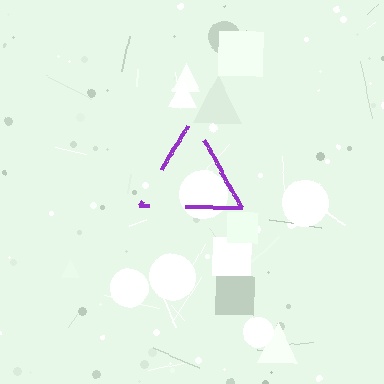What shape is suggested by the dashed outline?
The dashed outline suggests a triangle.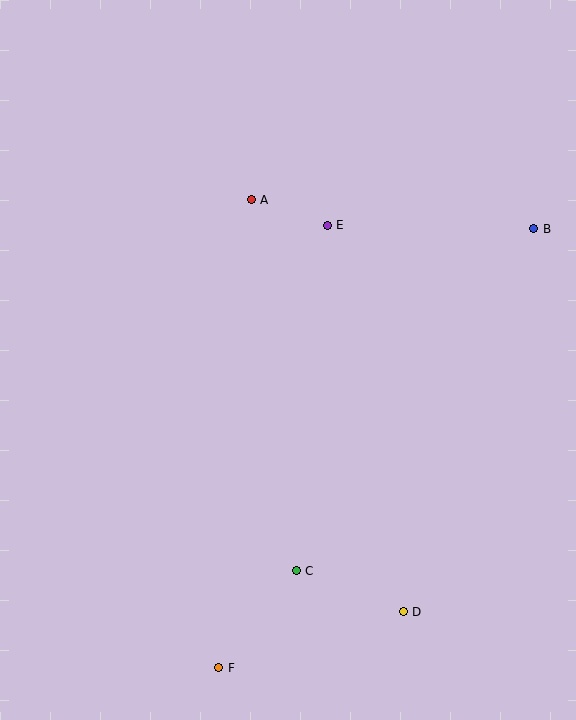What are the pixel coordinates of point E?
Point E is at (327, 225).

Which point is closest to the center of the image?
Point E at (327, 225) is closest to the center.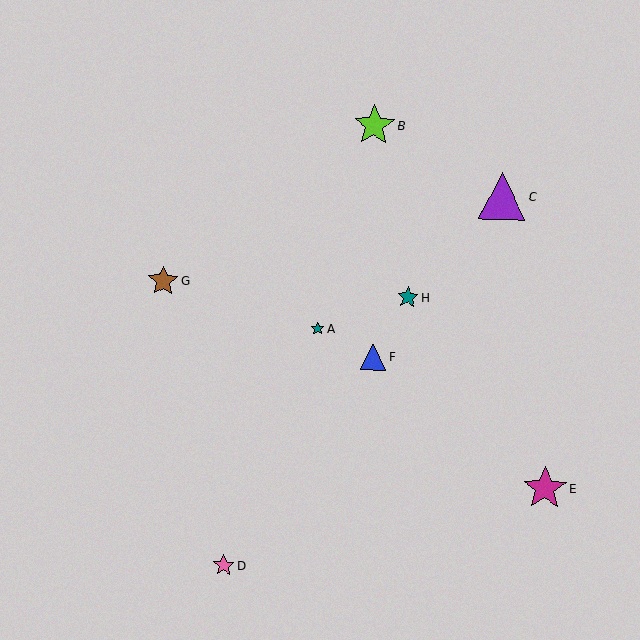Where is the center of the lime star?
The center of the lime star is at (374, 125).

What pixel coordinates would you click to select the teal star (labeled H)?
Click at (408, 297) to select the teal star H.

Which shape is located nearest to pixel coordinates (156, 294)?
The brown star (labeled G) at (163, 281) is nearest to that location.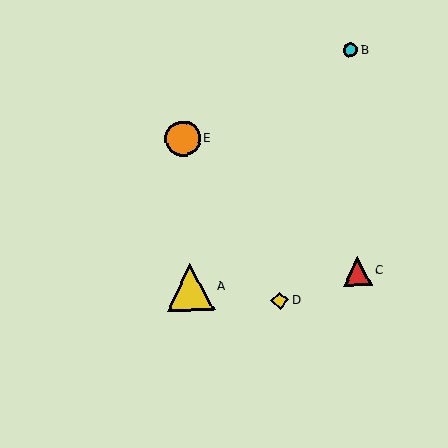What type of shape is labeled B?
Shape B is a cyan circle.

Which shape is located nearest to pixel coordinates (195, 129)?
The orange circle (labeled E) at (183, 139) is nearest to that location.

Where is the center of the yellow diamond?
The center of the yellow diamond is at (280, 301).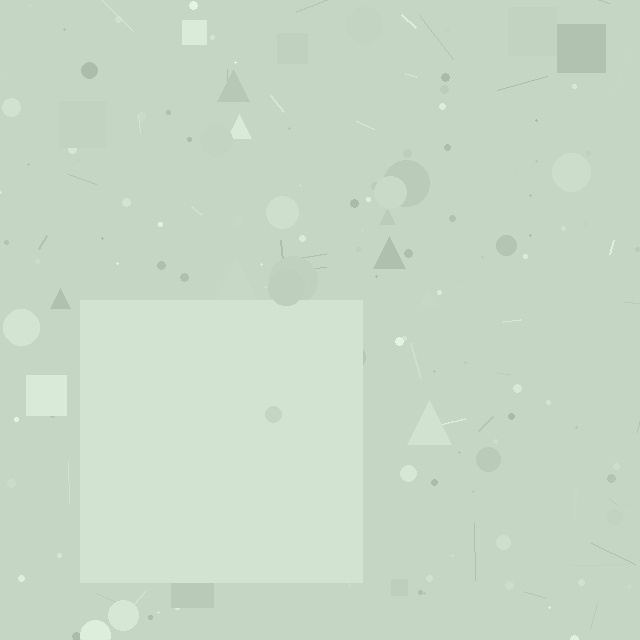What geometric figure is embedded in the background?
A square is embedded in the background.